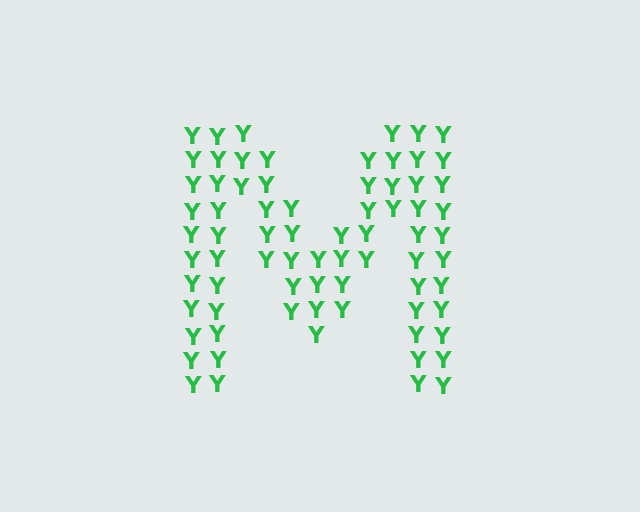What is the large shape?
The large shape is the letter M.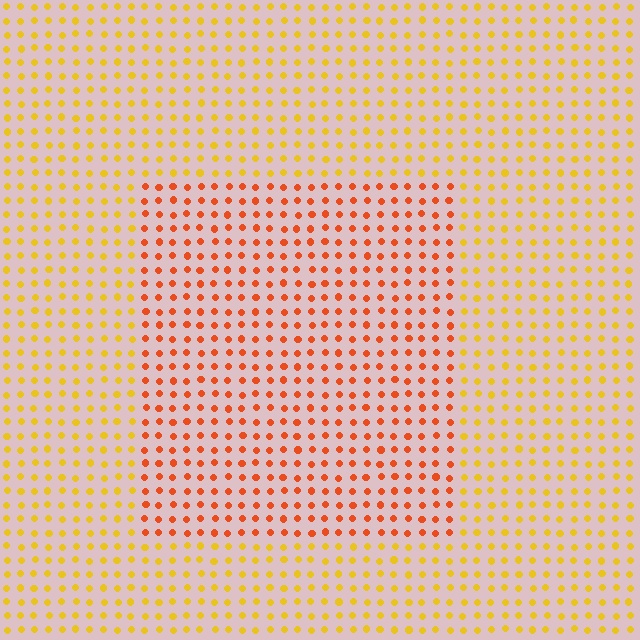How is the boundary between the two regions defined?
The boundary is defined purely by a slight shift in hue (about 36 degrees). Spacing, size, and orientation are identical on both sides.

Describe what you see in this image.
The image is filled with small yellow elements in a uniform arrangement. A rectangle-shaped region is visible where the elements are tinted to a slightly different hue, forming a subtle color boundary.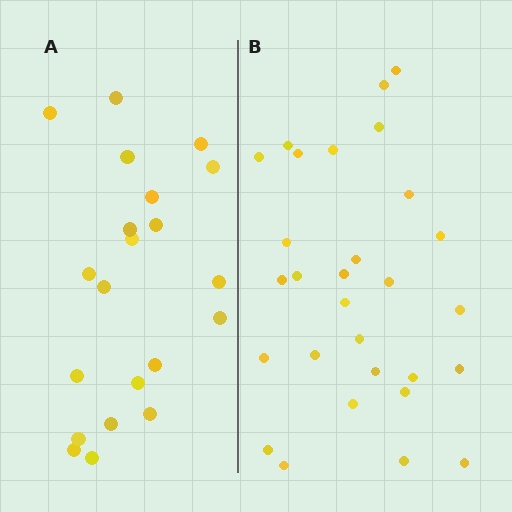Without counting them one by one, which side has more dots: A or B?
Region B (the right region) has more dots.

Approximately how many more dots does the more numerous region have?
Region B has roughly 8 or so more dots than region A.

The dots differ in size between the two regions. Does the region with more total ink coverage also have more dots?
No. Region A has more total ink coverage because its dots are larger, but region B actually contains more individual dots. Total area can be misleading — the number of items is what matters here.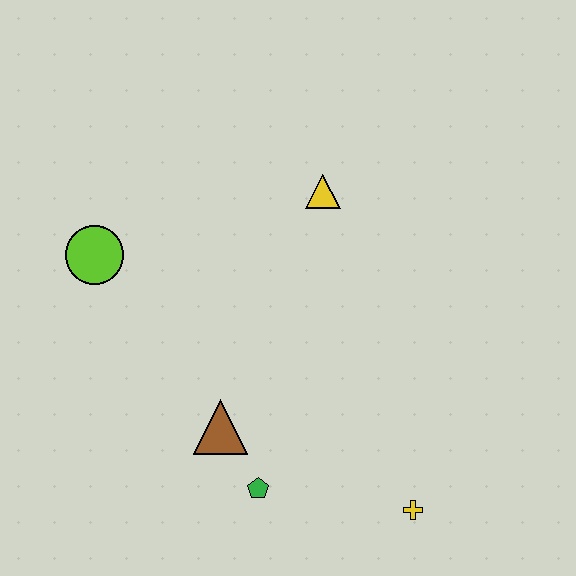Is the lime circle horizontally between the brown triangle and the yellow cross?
No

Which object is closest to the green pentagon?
The brown triangle is closest to the green pentagon.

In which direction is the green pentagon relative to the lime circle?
The green pentagon is below the lime circle.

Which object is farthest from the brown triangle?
The yellow triangle is farthest from the brown triangle.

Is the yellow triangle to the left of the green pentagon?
No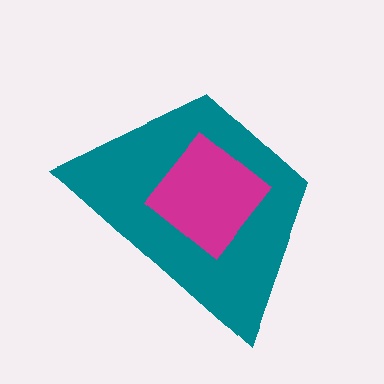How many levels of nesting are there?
2.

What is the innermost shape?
The magenta diamond.